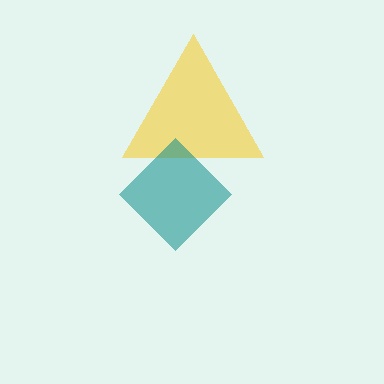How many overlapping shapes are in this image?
There are 2 overlapping shapes in the image.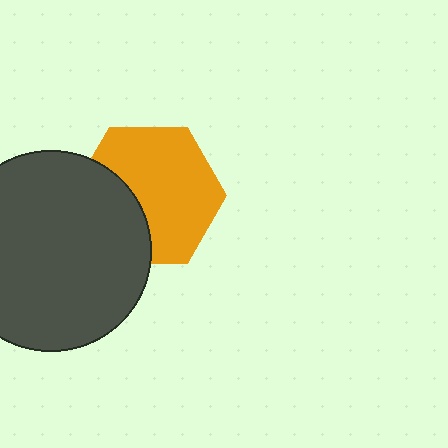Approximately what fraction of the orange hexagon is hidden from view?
Roughly 33% of the orange hexagon is hidden behind the dark gray circle.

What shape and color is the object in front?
The object in front is a dark gray circle.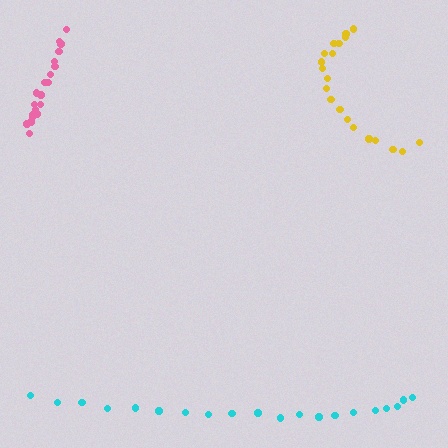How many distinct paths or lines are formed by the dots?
There are 3 distinct paths.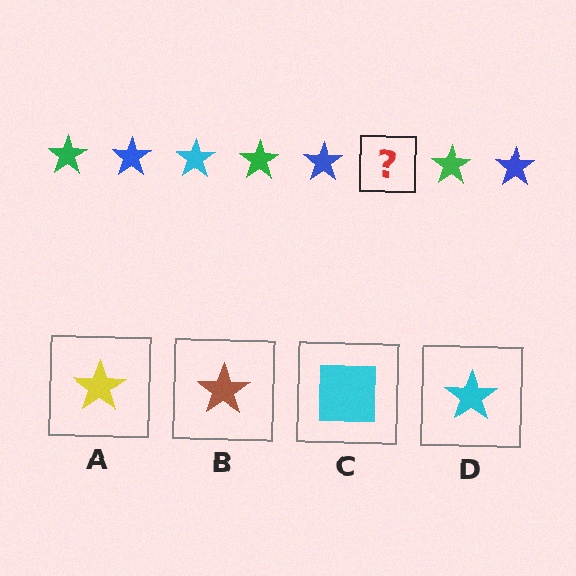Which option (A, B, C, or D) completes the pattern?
D.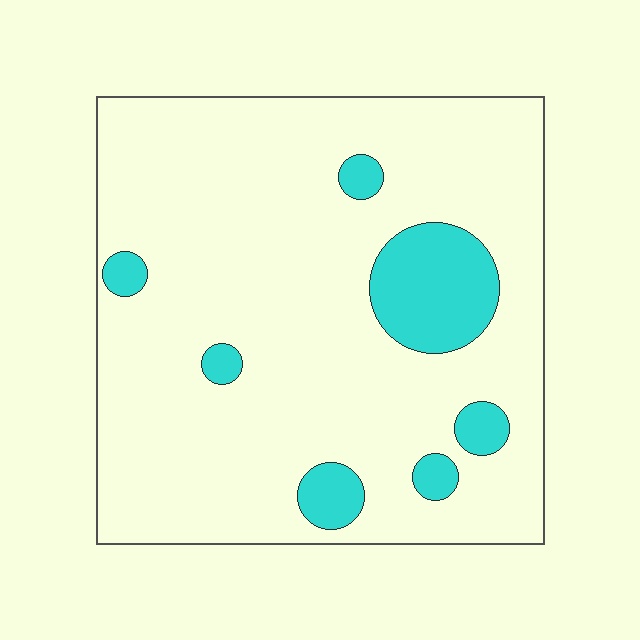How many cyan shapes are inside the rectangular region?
7.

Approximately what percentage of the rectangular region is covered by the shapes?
Approximately 15%.